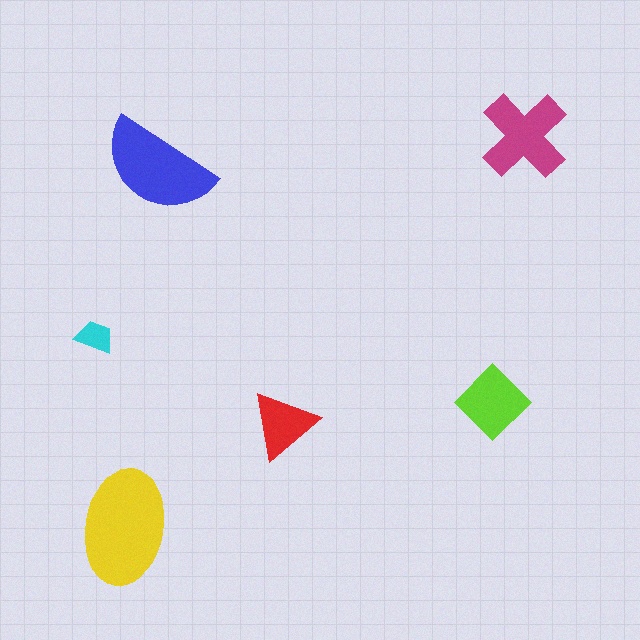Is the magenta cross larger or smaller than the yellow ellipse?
Smaller.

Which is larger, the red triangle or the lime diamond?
The lime diamond.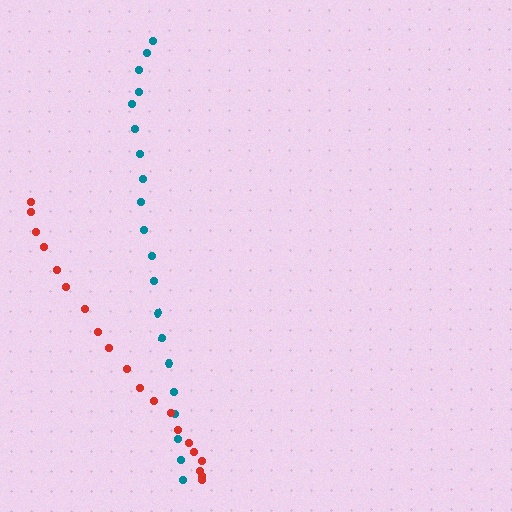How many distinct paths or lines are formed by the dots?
There are 2 distinct paths.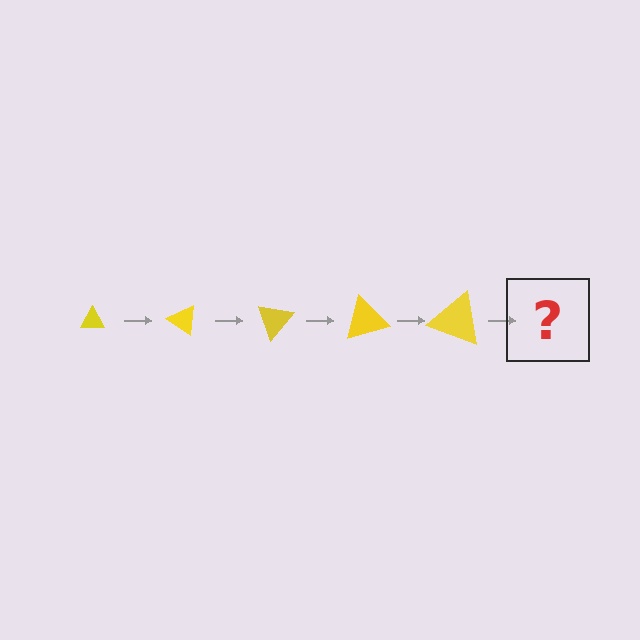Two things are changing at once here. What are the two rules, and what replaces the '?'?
The two rules are that the triangle grows larger each step and it rotates 35 degrees each step. The '?' should be a triangle, larger than the previous one and rotated 175 degrees from the start.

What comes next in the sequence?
The next element should be a triangle, larger than the previous one and rotated 175 degrees from the start.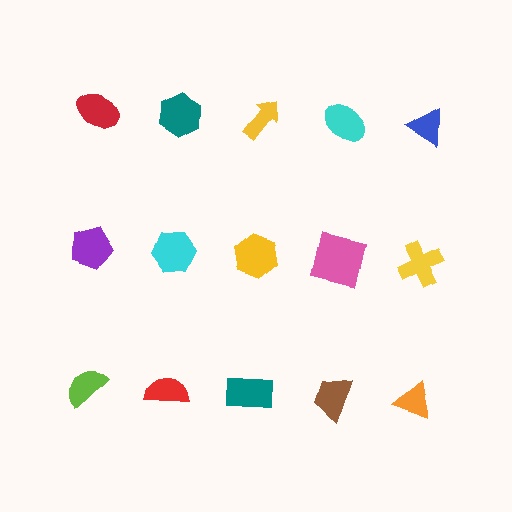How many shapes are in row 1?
5 shapes.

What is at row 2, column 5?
A yellow cross.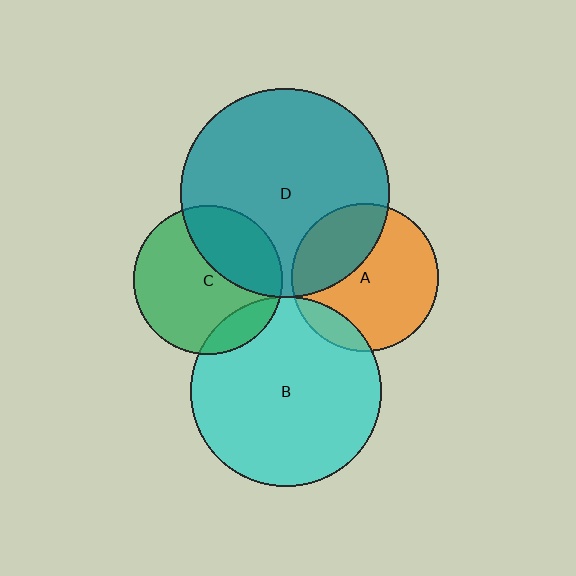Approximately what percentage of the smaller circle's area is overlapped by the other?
Approximately 10%.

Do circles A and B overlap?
Yes.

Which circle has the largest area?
Circle D (teal).